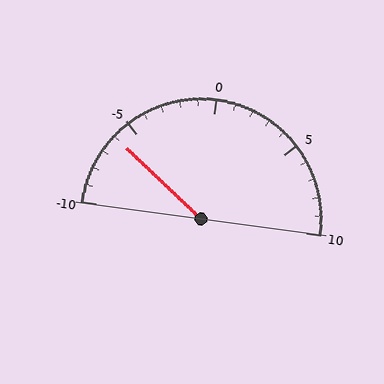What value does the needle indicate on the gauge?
The needle indicates approximately -6.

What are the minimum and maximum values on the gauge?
The gauge ranges from -10 to 10.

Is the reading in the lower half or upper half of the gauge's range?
The reading is in the lower half of the range (-10 to 10).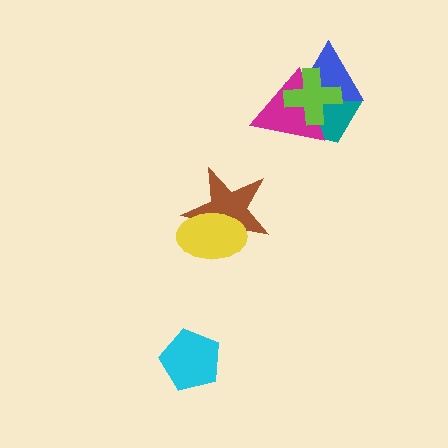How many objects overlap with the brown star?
1 object overlaps with the brown star.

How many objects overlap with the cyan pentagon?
0 objects overlap with the cyan pentagon.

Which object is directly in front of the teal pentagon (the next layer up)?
The blue triangle is directly in front of the teal pentagon.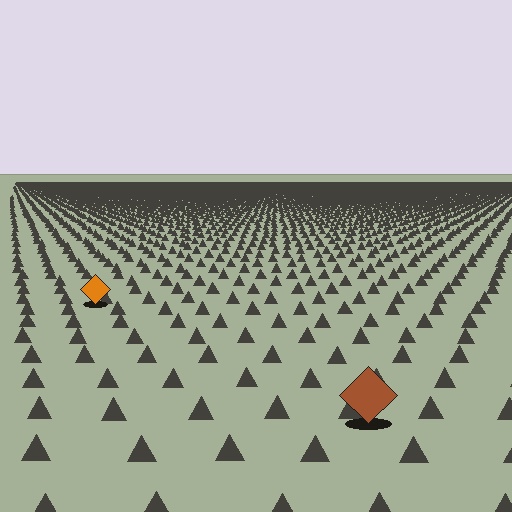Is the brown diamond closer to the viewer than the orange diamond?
Yes. The brown diamond is closer — you can tell from the texture gradient: the ground texture is coarser near it.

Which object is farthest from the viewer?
The orange diamond is farthest from the viewer. It appears smaller and the ground texture around it is denser.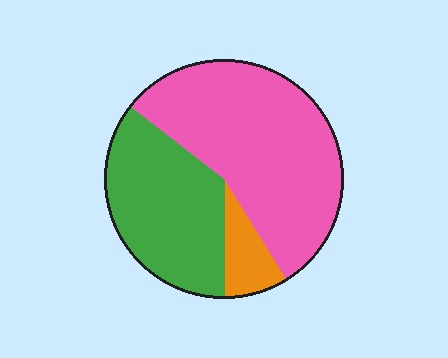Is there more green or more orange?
Green.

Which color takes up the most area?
Pink, at roughly 55%.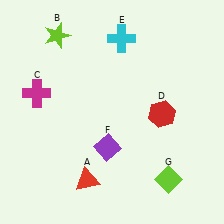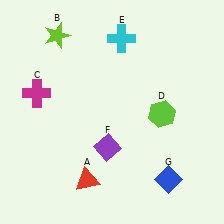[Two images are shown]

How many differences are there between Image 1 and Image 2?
There are 2 differences between the two images.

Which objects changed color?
D changed from red to lime. G changed from lime to blue.